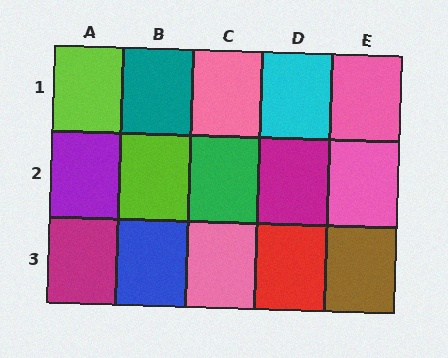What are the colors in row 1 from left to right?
Lime, teal, pink, cyan, pink.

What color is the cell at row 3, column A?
Magenta.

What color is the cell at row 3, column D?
Red.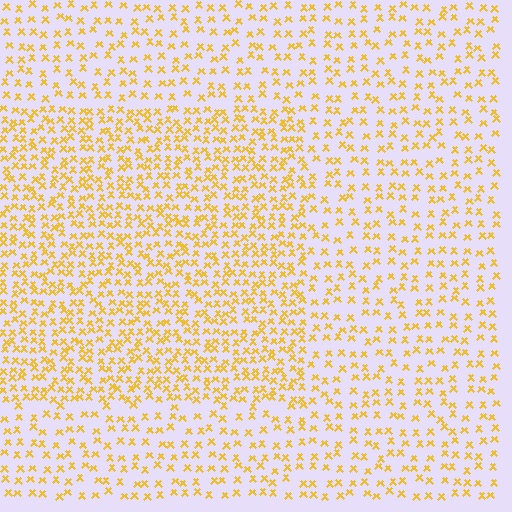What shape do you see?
I see a rectangle.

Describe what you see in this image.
The image contains small yellow elements arranged at two different densities. A rectangle-shaped region is visible where the elements are more densely packed than the surrounding area.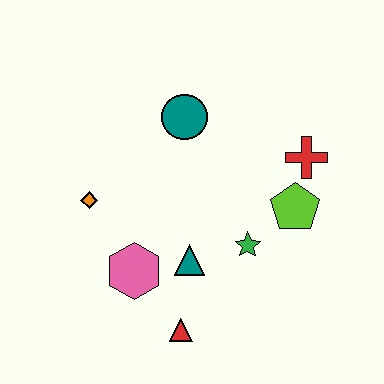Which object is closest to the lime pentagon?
The red cross is closest to the lime pentagon.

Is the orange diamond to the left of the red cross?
Yes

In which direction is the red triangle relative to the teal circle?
The red triangle is below the teal circle.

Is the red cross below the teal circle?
Yes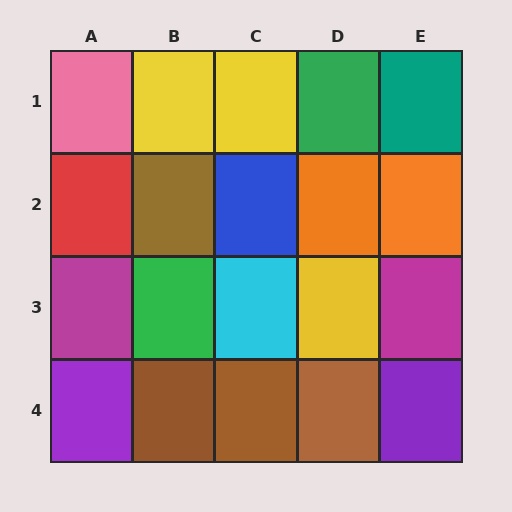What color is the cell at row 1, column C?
Yellow.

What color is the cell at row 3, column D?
Yellow.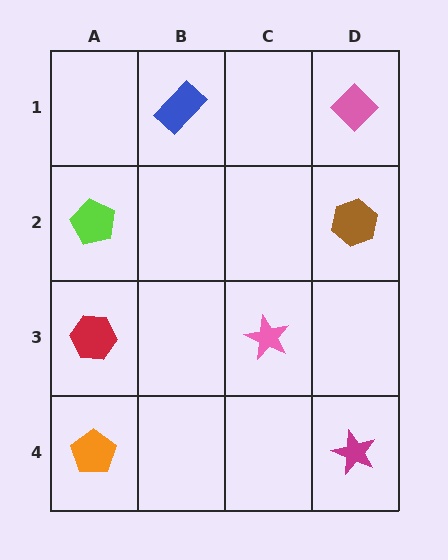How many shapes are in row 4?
2 shapes.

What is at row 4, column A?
An orange pentagon.